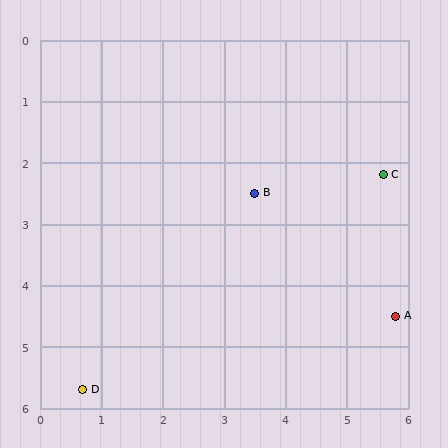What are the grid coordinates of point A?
Point A is at approximately (5.8, 4.5).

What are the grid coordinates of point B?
Point B is at approximately (3.5, 2.5).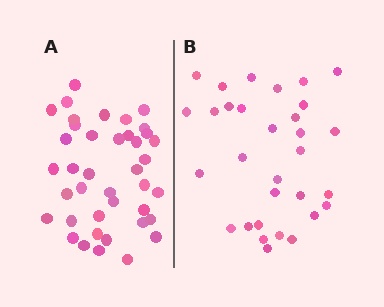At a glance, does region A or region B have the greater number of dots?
Region A (the left region) has more dots.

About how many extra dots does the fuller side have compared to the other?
Region A has roughly 8 or so more dots than region B.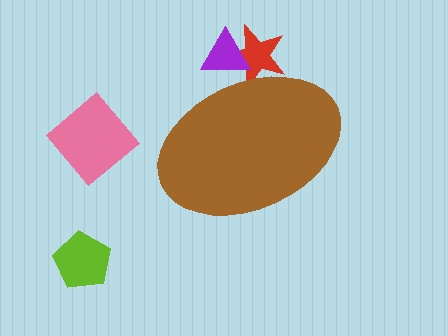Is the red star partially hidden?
Yes, the red star is partially hidden behind the brown ellipse.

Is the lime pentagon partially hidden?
No, the lime pentagon is fully visible.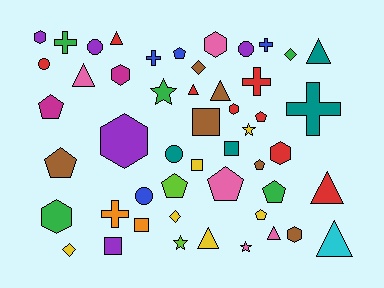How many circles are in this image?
There are 5 circles.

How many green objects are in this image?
There are 5 green objects.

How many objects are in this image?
There are 50 objects.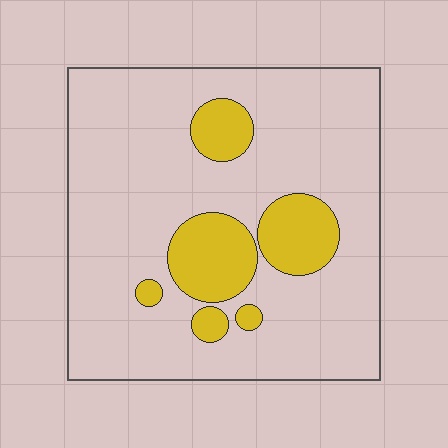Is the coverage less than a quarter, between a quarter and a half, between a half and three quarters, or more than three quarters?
Less than a quarter.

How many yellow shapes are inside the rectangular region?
6.